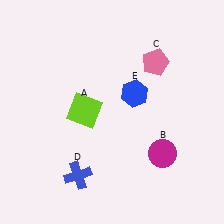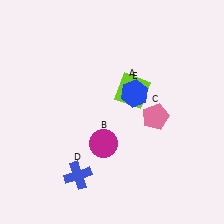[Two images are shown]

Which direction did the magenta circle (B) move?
The magenta circle (B) moved left.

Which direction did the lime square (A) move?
The lime square (A) moved right.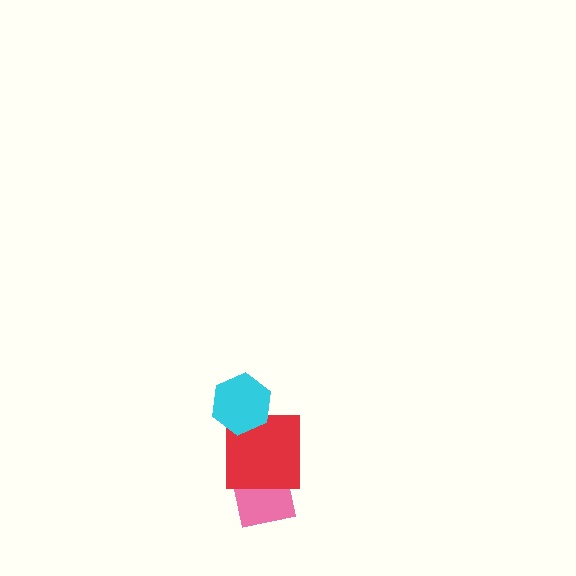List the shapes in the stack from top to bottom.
From top to bottom: the cyan hexagon, the red square, the pink square.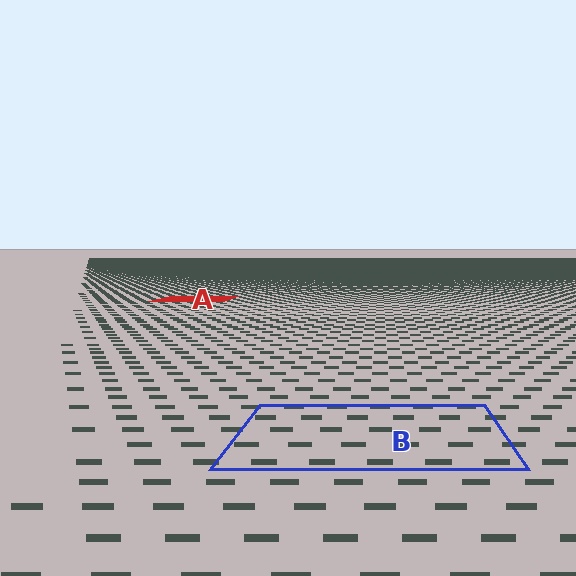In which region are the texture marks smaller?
The texture marks are smaller in region A, because it is farther away.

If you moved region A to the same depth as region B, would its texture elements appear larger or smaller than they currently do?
They would appear larger. At a closer depth, the same texture elements are projected at a bigger on-screen size.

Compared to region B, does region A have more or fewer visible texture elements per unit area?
Region A has more texture elements per unit area — they are packed more densely because it is farther away.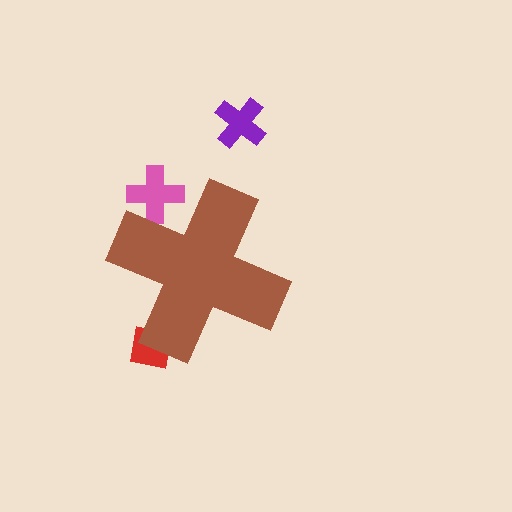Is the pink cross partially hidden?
Yes, the pink cross is partially hidden behind the brown cross.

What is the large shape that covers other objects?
A brown cross.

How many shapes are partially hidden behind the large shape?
2 shapes are partially hidden.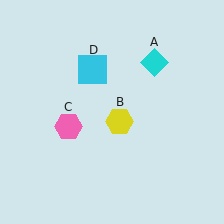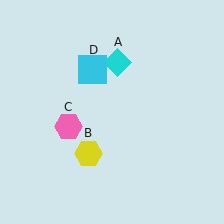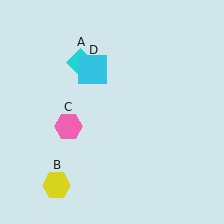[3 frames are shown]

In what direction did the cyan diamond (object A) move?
The cyan diamond (object A) moved left.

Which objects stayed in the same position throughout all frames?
Pink hexagon (object C) and cyan square (object D) remained stationary.